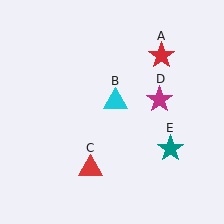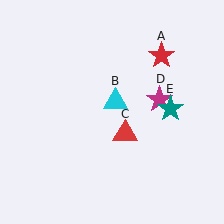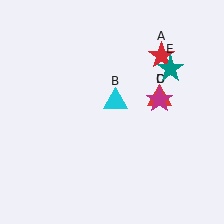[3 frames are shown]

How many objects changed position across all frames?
2 objects changed position: red triangle (object C), teal star (object E).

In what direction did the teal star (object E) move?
The teal star (object E) moved up.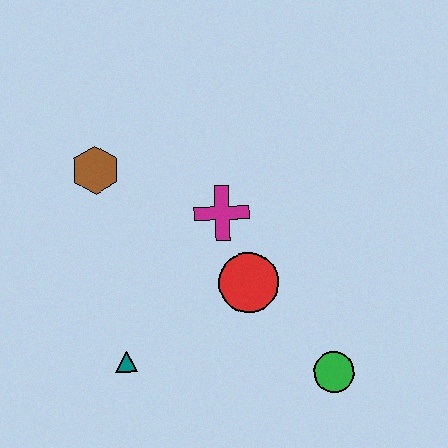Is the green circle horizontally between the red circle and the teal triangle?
No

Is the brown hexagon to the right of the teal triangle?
No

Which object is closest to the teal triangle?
The red circle is closest to the teal triangle.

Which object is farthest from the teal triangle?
The green circle is farthest from the teal triangle.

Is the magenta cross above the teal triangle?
Yes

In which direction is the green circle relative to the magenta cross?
The green circle is below the magenta cross.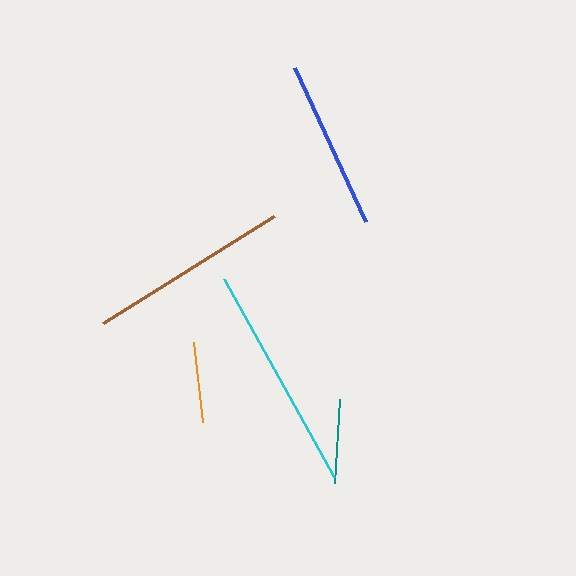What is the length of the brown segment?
The brown segment is approximately 202 pixels long.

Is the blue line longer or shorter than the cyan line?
The cyan line is longer than the blue line.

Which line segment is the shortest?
The orange line is the shortest at approximately 81 pixels.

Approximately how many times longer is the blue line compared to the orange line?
The blue line is approximately 2.1 times the length of the orange line.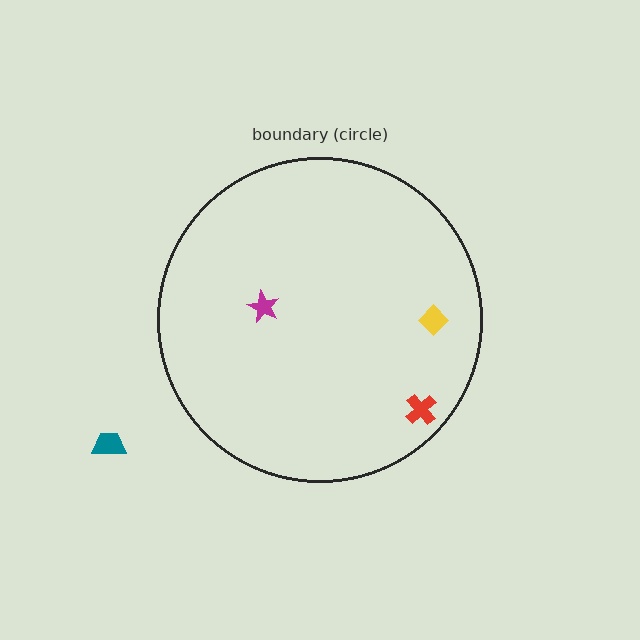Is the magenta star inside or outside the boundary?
Inside.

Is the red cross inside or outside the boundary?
Inside.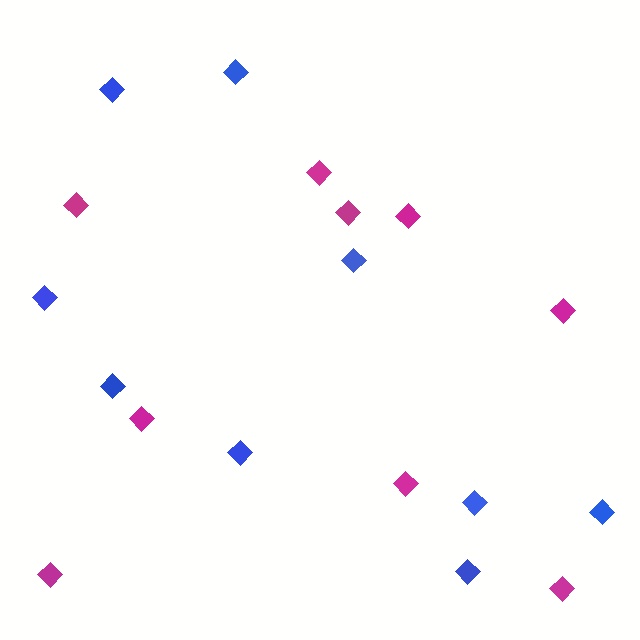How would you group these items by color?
There are 2 groups: one group of blue diamonds (9) and one group of magenta diamonds (9).